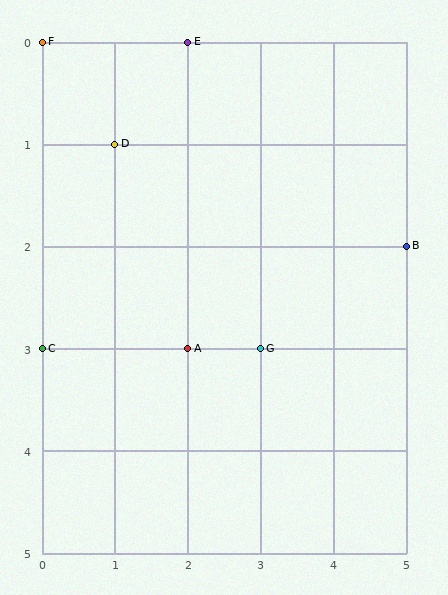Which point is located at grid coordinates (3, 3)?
Point G is at (3, 3).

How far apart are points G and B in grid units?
Points G and B are 2 columns and 1 row apart (about 2.2 grid units diagonally).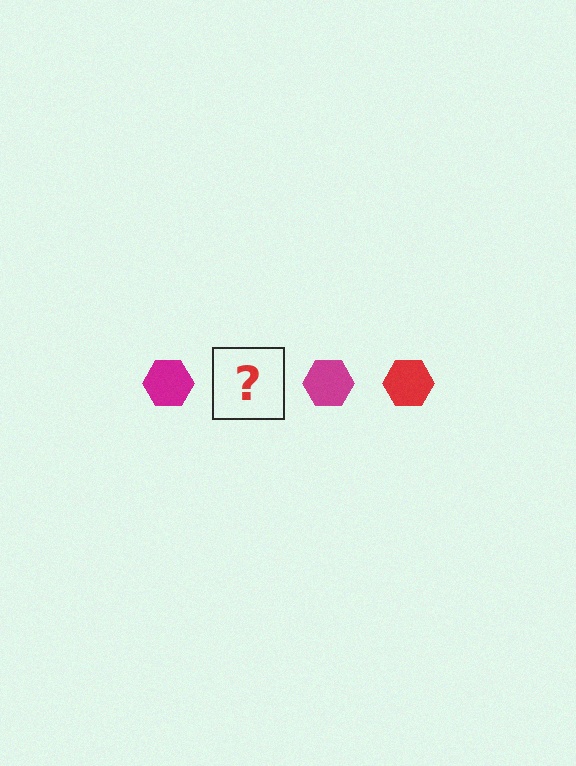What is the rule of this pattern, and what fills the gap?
The rule is that the pattern cycles through magenta, red hexagons. The gap should be filled with a red hexagon.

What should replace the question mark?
The question mark should be replaced with a red hexagon.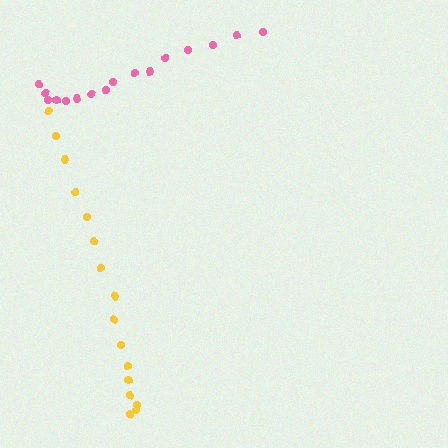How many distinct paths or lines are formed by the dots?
There are 2 distinct paths.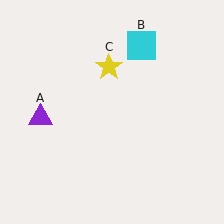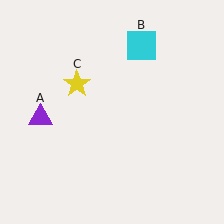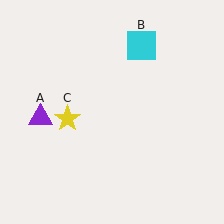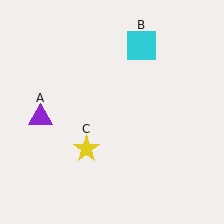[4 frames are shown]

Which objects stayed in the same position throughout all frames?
Purple triangle (object A) and cyan square (object B) remained stationary.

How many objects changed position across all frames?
1 object changed position: yellow star (object C).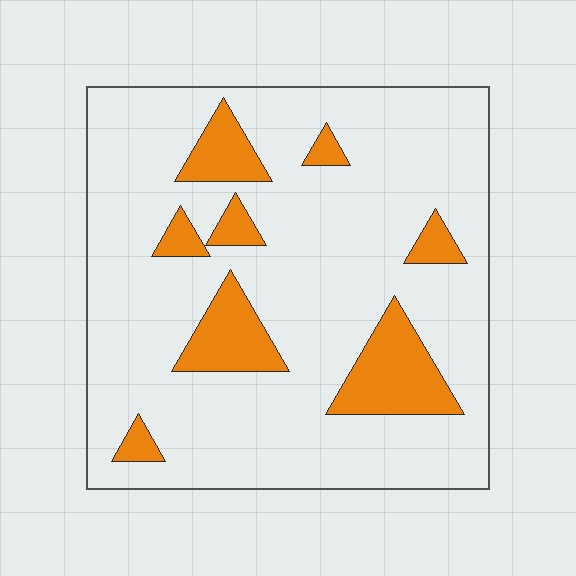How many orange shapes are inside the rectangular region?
8.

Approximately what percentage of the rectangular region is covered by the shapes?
Approximately 15%.